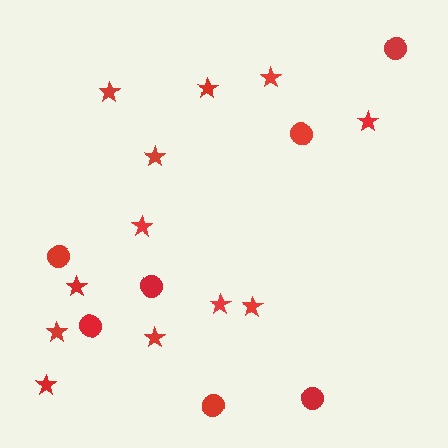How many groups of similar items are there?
There are 2 groups: one group of stars (12) and one group of circles (7).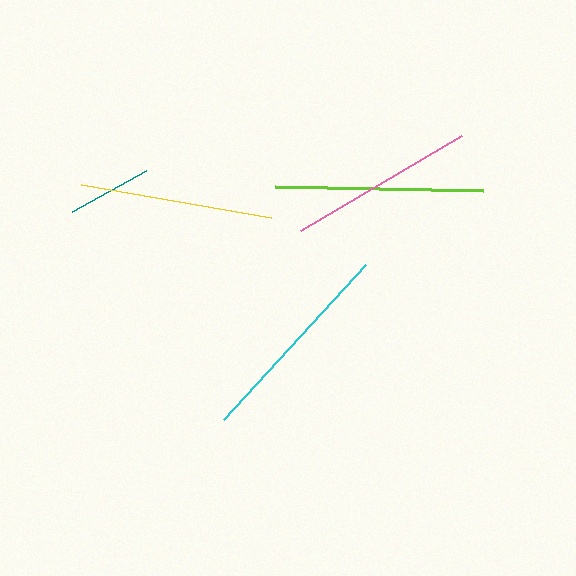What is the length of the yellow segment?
The yellow segment is approximately 193 pixels long.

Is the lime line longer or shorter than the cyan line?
The cyan line is longer than the lime line.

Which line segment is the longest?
The cyan line is the longest at approximately 210 pixels.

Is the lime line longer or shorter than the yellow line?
The lime line is longer than the yellow line.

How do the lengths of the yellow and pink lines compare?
The yellow and pink lines are approximately the same length.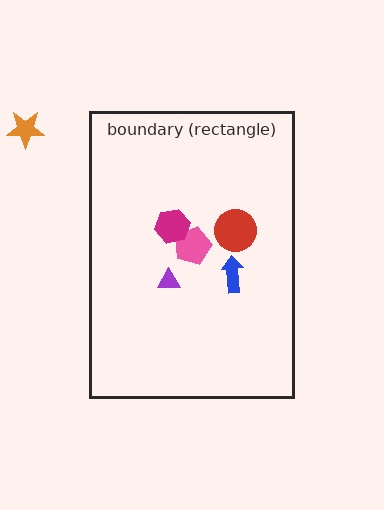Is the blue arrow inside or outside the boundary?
Inside.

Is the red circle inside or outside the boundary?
Inside.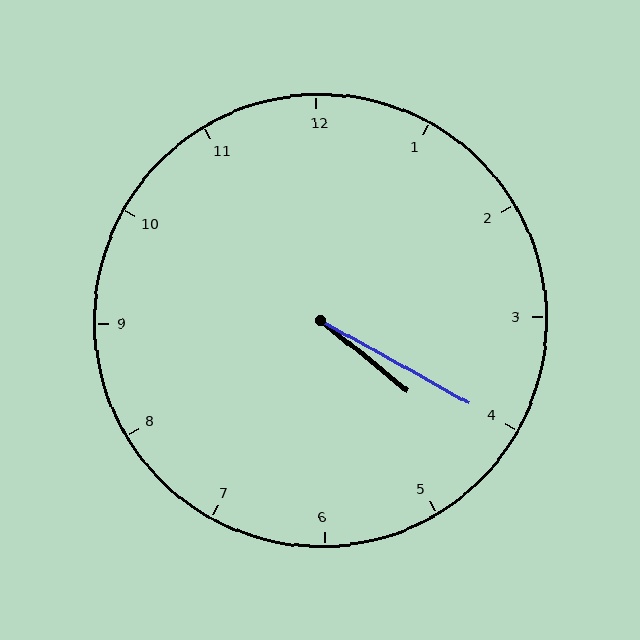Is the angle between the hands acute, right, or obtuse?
It is acute.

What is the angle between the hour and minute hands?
Approximately 10 degrees.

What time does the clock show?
4:20.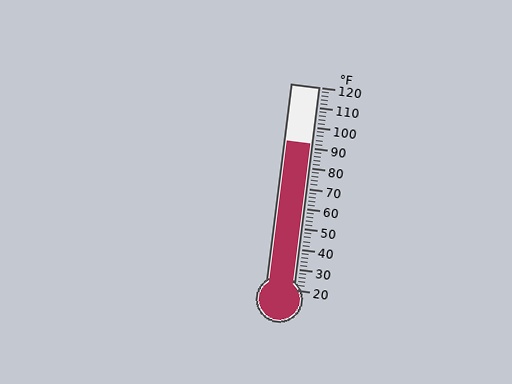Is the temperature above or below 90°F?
The temperature is above 90°F.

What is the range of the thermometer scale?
The thermometer scale ranges from 20°F to 120°F.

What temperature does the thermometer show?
The thermometer shows approximately 92°F.